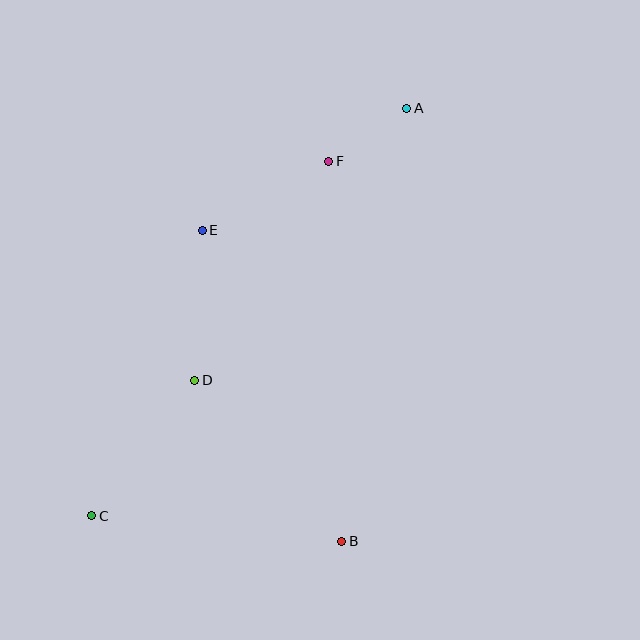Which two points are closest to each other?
Points A and F are closest to each other.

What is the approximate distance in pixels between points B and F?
The distance between B and F is approximately 381 pixels.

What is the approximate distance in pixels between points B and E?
The distance between B and E is approximately 341 pixels.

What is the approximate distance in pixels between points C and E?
The distance between C and E is approximately 306 pixels.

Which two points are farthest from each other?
Points A and C are farthest from each other.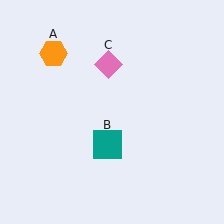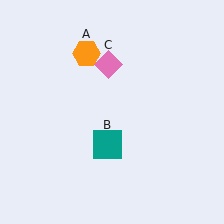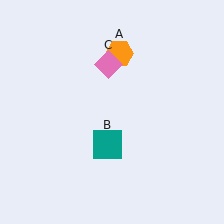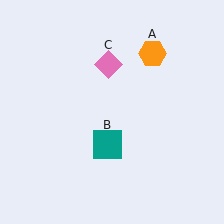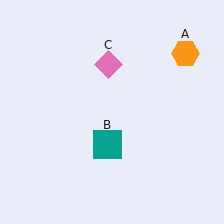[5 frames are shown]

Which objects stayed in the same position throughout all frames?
Teal square (object B) and pink diamond (object C) remained stationary.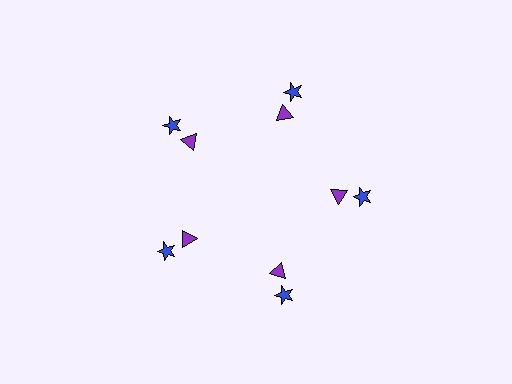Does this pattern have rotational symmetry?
Yes, this pattern has 5-fold rotational symmetry. It looks the same after rotating 72 degrees around the center.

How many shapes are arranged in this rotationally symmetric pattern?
There are 10 shapes, arranged in 5 groups of 2.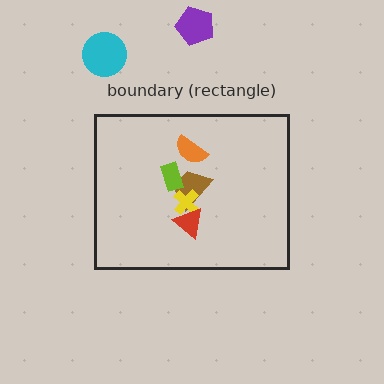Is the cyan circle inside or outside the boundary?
Outside.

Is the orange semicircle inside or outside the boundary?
Inside.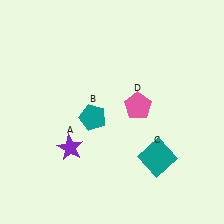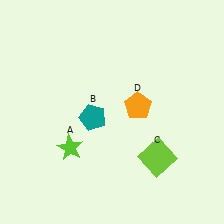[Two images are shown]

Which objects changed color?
A changed from purple to lime. C changed from teal to lime. D changed from pink to orange.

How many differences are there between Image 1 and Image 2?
There are 3 differences between the two images.